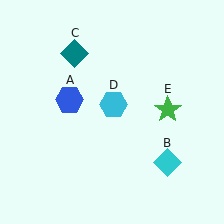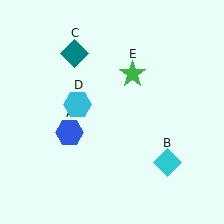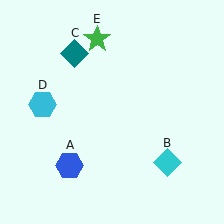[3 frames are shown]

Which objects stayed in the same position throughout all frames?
Cyan diamond (object B) and teal diamond (object C) remained stationary.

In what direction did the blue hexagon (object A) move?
The blue hexagon (object A) moved down.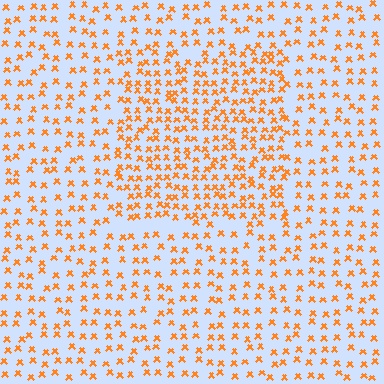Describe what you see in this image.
The image contains small orange elements arranged at two different densities. A rectangle-shaped region is visible where the elements are more densely packed than the surrounding area.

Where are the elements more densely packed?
The elements are more densely packed inside the rectangle boundary.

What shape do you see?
I see a rectangle.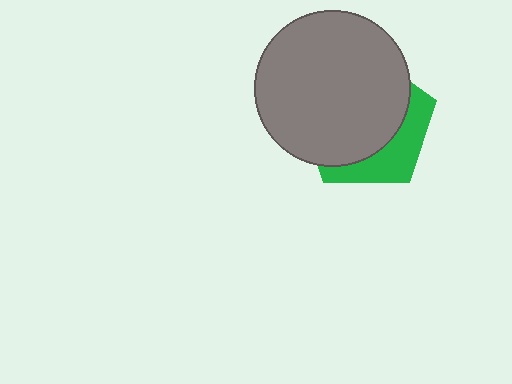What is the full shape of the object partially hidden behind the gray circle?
The partially hidden object is a green pentagon.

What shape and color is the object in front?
The object in front is a gray circle.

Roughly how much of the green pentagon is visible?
A small part of it is visible (roughly 31%).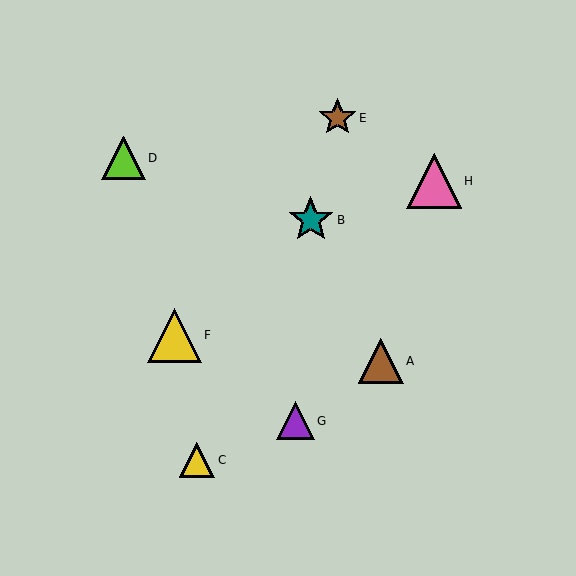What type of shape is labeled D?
Shape D is a lime triangle.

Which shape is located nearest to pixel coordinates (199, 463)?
The yellow triangle (labeled C) at (197, 460) is nearest to that location.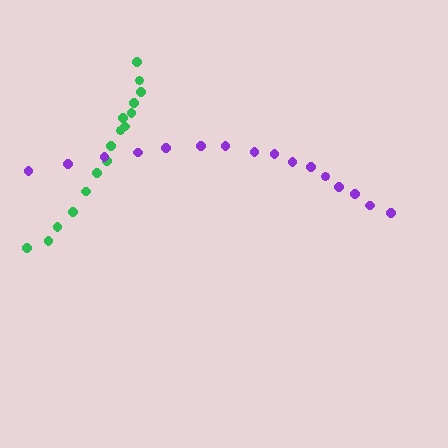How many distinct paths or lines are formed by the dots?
There are 2 distinct paths.